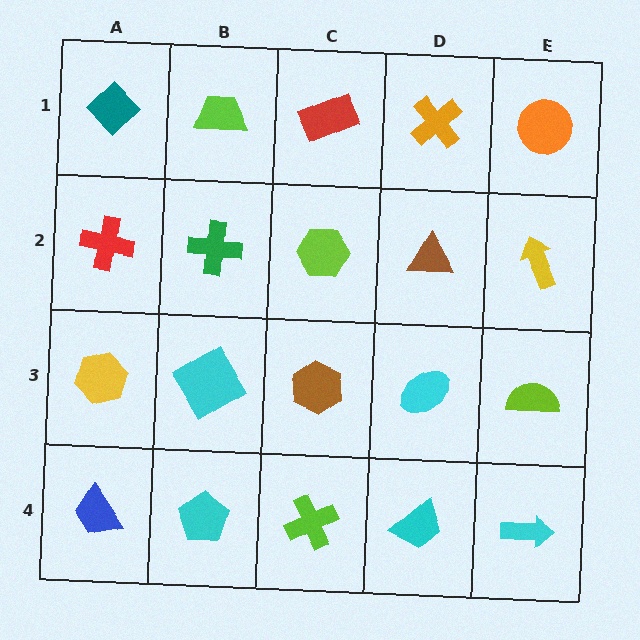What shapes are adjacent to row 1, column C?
A lime hexagon (row 2, column C), a lime trapezoid (row 1, column B), an orange cross (row 1, column D).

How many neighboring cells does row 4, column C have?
3.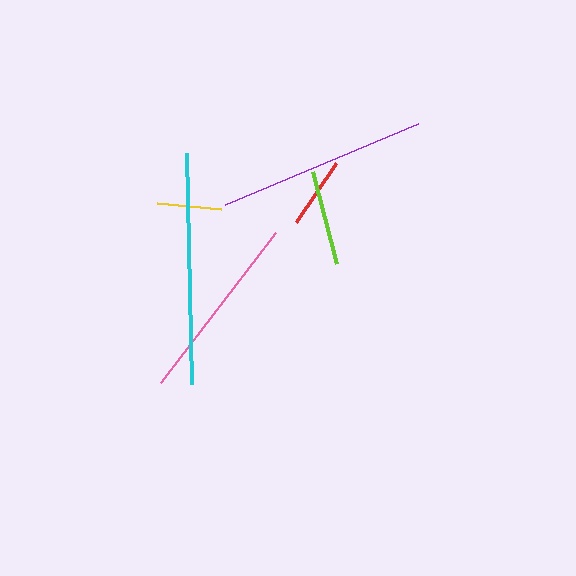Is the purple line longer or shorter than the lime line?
The purple line is longer than the lime line.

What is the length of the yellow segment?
The yellow segment is approximately 64 pixels long.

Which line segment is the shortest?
The yellow line is the shortest at approximately 64 pixels.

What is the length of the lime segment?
The lime segment is approximately 95 pixels long.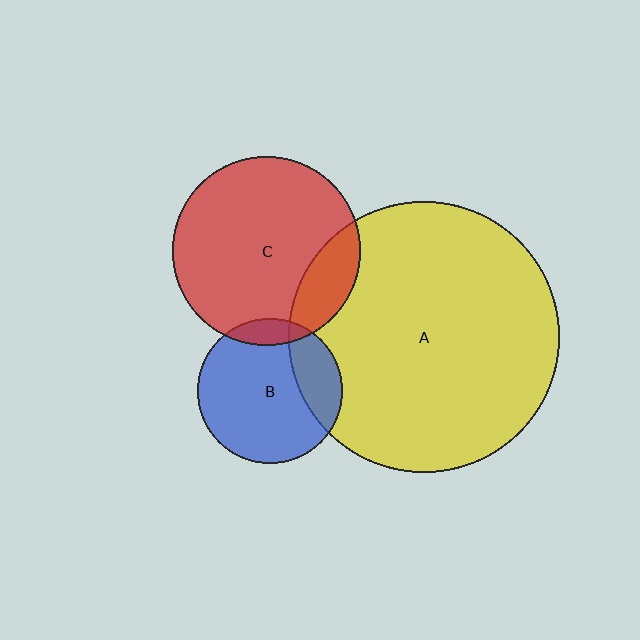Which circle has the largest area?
Circle A (yellow).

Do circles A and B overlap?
Yes.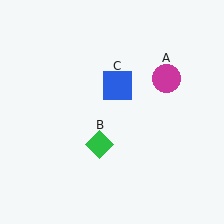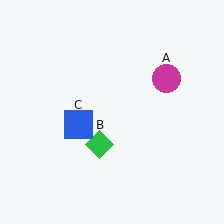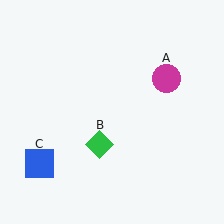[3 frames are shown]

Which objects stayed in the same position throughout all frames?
Magenta circle (object A) and green diamond (object B) remained stationary.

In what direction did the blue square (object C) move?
The blue square (object C) moved down and to the left.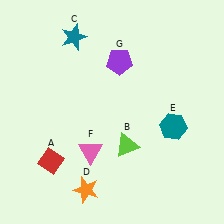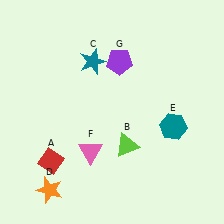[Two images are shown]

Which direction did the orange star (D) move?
The orange star (D) moved left.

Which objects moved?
The objects that moved are: the teal star (C), the orange star (D).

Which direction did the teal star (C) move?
The teal star (C) moved down.